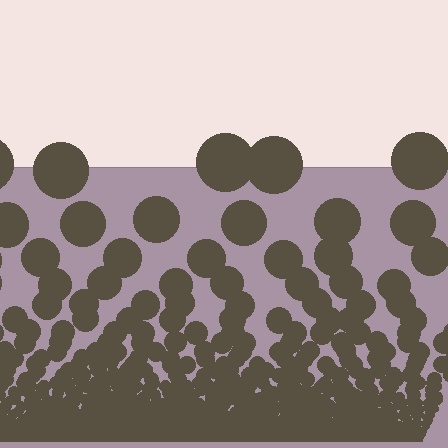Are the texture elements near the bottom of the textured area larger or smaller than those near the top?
Smaller. The gradient is inverted — elements near the bottom are smaller and denser.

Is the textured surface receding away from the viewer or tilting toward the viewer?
The surface appears to tilt toward the viewer. Texture elements get larger and sparser toward the top.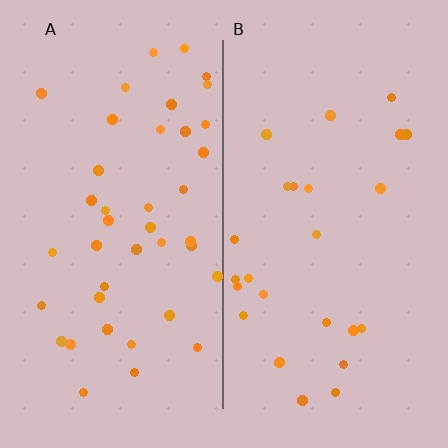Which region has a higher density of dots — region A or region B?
A (the left).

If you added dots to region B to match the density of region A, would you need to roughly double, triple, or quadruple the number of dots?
Approximately double.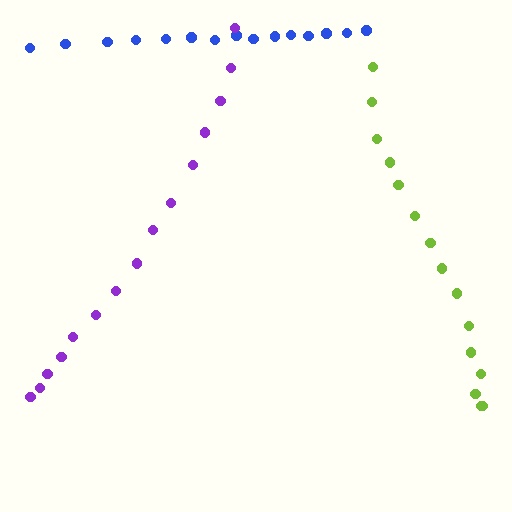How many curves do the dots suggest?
There are 3 distinct paths.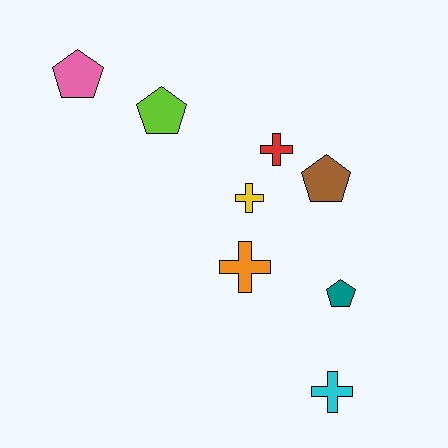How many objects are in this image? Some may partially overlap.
There are 8 objects.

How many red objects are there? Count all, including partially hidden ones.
There is 1 red object.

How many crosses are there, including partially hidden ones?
There are 4 crosses.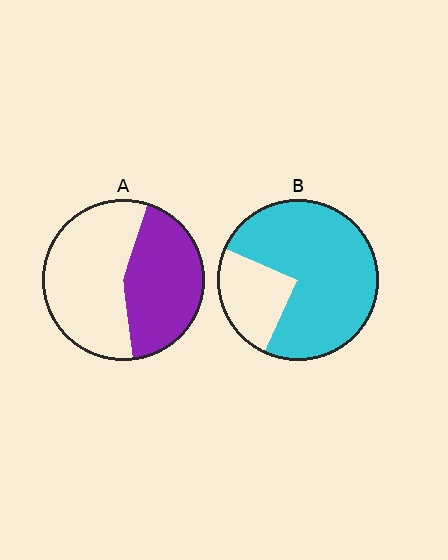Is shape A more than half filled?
No.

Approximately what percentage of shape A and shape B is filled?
A is approximately 45% and B is approximately 75%.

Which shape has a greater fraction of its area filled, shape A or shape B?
Shape B.